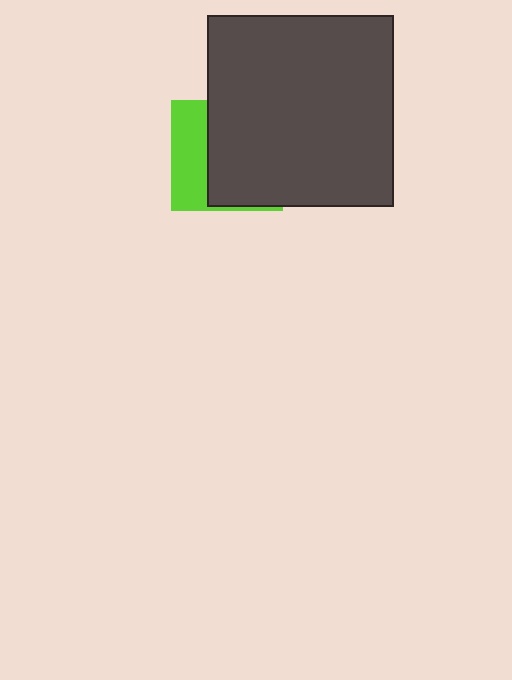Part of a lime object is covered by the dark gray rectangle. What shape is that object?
It is a square.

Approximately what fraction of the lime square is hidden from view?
Roughly 65% of the lime square is hidden behind the dark gray rectangle.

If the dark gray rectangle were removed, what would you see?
You would see the complete lime square.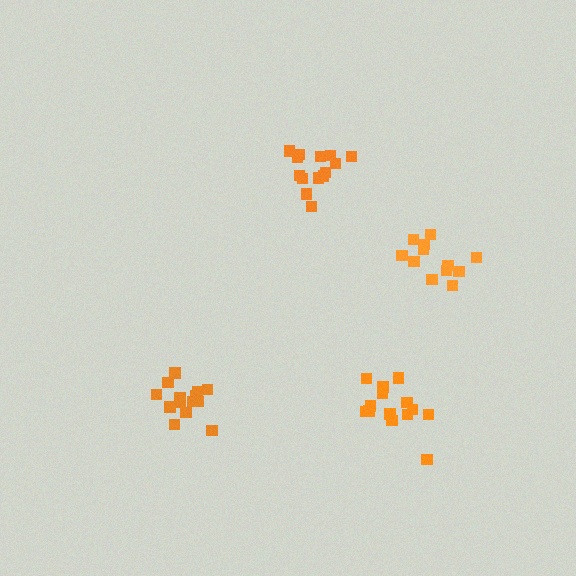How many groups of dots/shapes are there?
There are 4 groups.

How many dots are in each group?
Group 1: 14 dots, Group 2: 15 dots, Group 3: 13 dots, Group 4: 14 dots (56 total).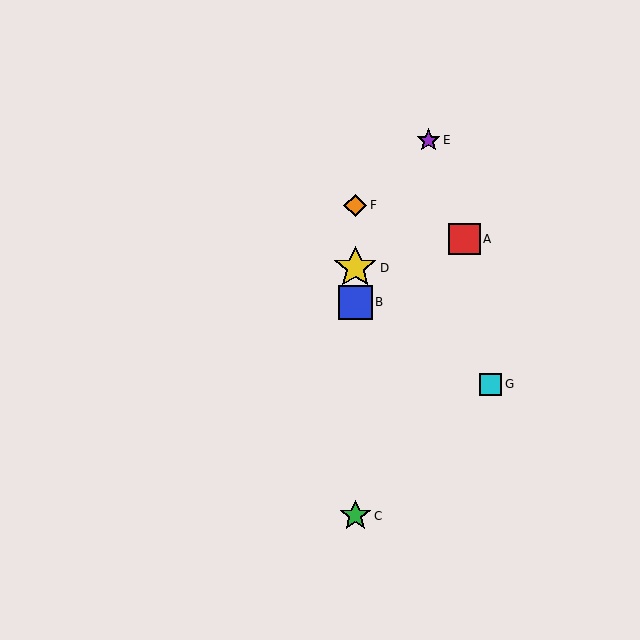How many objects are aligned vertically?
4 objects (B, C, D, F) are aligned vertically.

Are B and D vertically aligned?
Yes, both are at x≈355.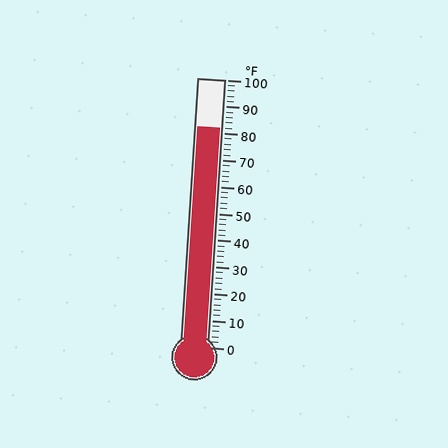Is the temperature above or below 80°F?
The temperature is above 80°F.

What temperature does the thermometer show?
The thermometer shows approximately 82°F.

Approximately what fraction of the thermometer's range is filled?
The thermometer is filled to approximately 80% of its range.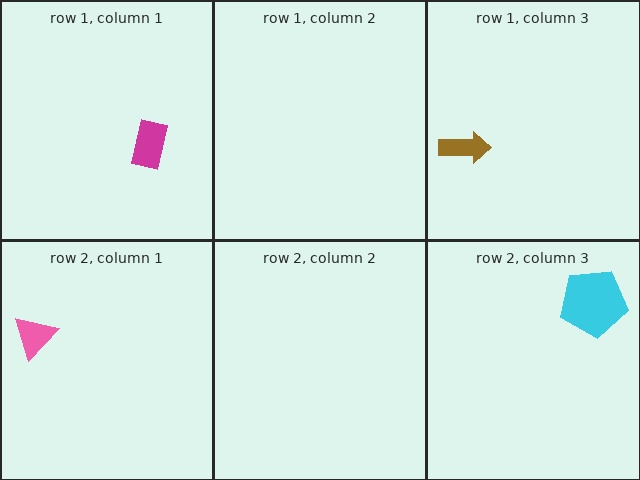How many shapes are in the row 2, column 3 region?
1.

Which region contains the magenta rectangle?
The row 1, column 1 region.